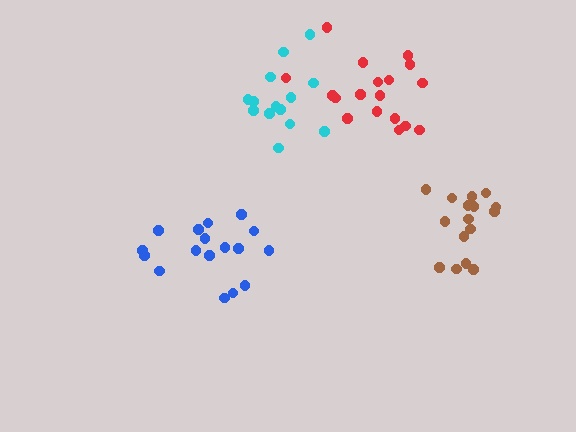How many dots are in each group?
Group 1: 14 dots, Group 2: 17 dots, Group 3: 16 dots, Group 4: 18 dots (65 total).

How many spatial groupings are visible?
There are 4 spatial groupings.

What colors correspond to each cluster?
The clusters are colored: cyan, blue, brown, red.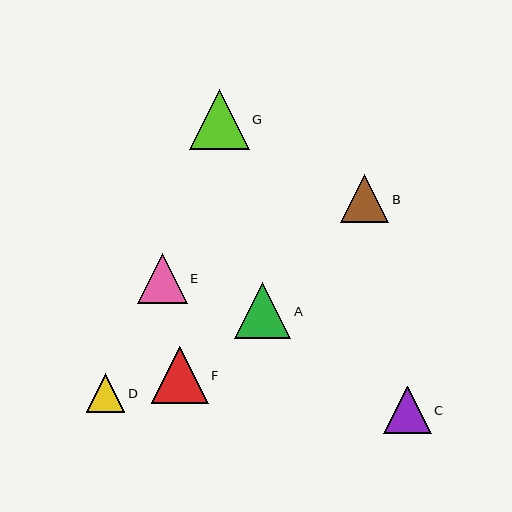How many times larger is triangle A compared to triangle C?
Triangle A is approximately 1.2 times the size of triangle C.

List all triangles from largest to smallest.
From largest to smallest: G, F, A, E, B, C, D.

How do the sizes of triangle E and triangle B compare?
Triangle E and triangle B are approximately the same size.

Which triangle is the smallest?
Triangle D is the smallest with a size of approximately 39 pixels.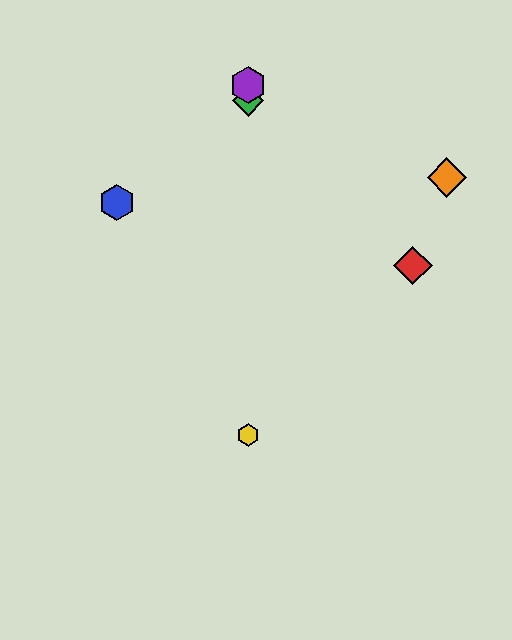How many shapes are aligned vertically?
3 shapes (the green diamond, the yellow hexagon, the purple hexagon) are aligned vertically.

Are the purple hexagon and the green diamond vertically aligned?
Yes, both are at x≈248.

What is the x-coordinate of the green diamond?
The green diamond is at x≈248.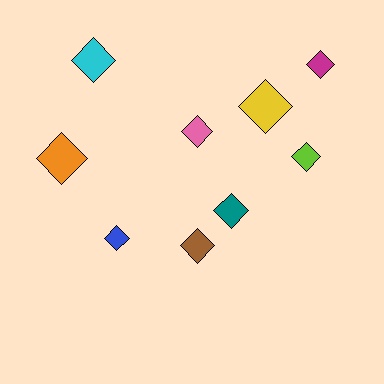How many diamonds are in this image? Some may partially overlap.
There are 9 diamonds.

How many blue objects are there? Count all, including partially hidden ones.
There is 1 blue object.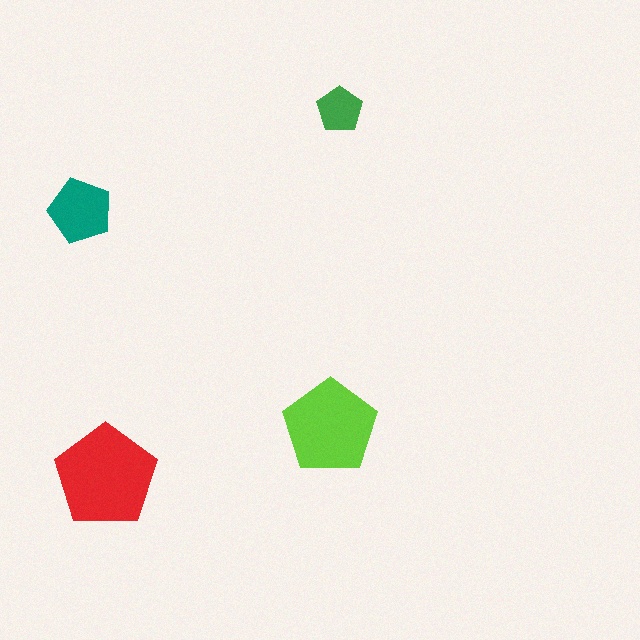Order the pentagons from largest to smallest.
the red one, the lime one, the teal one, the green one.